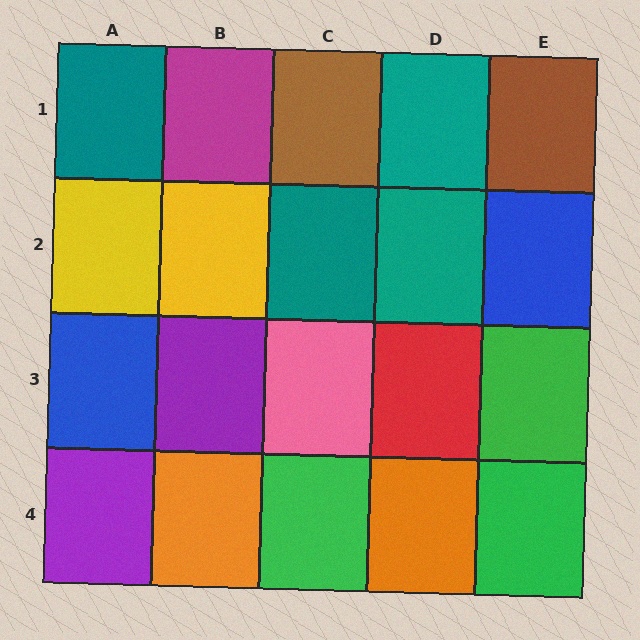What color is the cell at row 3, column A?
Blue.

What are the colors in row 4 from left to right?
Purple, orange, green, orange, green.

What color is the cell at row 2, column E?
Blue.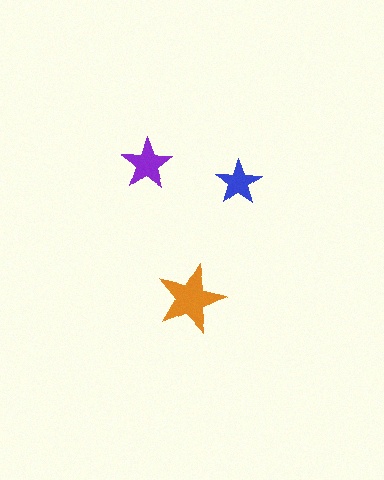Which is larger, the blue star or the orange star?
The orange one.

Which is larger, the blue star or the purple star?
The purple one.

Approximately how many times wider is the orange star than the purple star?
About 1.5 times wider.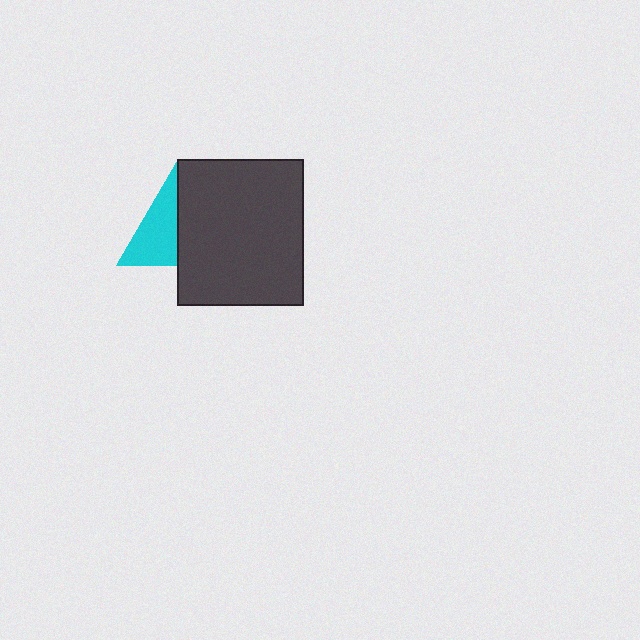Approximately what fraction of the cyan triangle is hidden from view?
Roughly 48% of the cyan triangle is hidden behind the dark gray rectangle.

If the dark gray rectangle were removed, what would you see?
You would see the complete cyan triangle.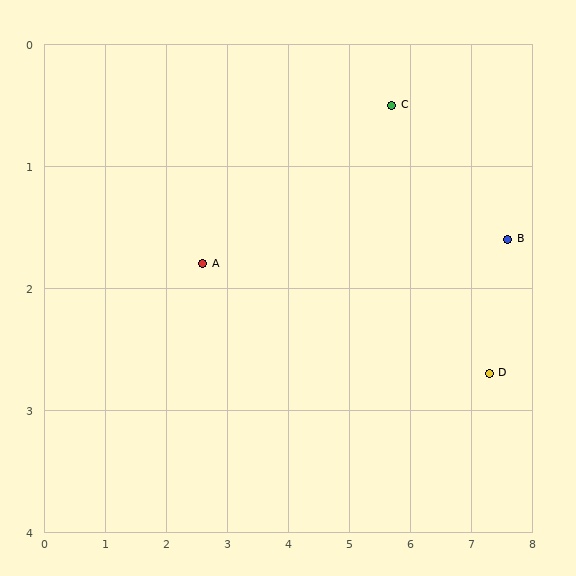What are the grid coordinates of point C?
Point C is at approximately (5.7, 0.5).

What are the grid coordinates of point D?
Point D is at approximately (7.3, 2.7).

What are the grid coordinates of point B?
Point B is at approximately (7.6, 1.6).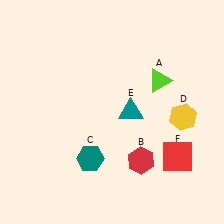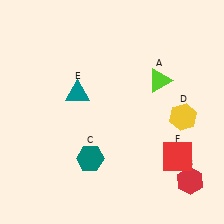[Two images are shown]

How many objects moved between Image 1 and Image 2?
2 objects moved between the two images.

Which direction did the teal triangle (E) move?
The teal triangle (E) moved left.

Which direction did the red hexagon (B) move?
The red hexagon (B) moved right.